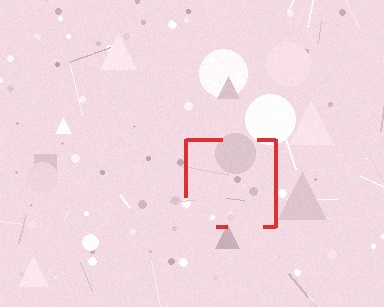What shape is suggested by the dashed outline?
The dashed outline suggests a square.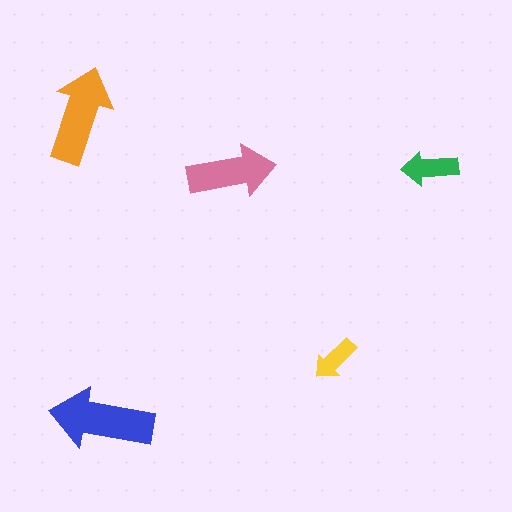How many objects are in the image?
There are 5 objects in the image.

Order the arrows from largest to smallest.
the blue one, the orange one, the pink one, the green one, the yellow one.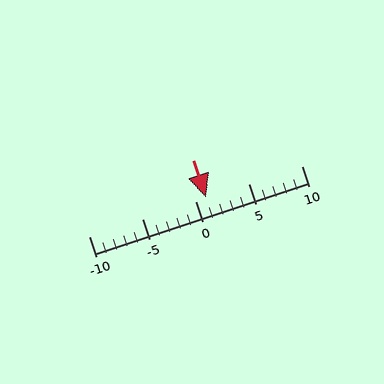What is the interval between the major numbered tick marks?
The major tick marks are spaced 5 units apart.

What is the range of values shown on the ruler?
The ruler shows values from -10 to 10.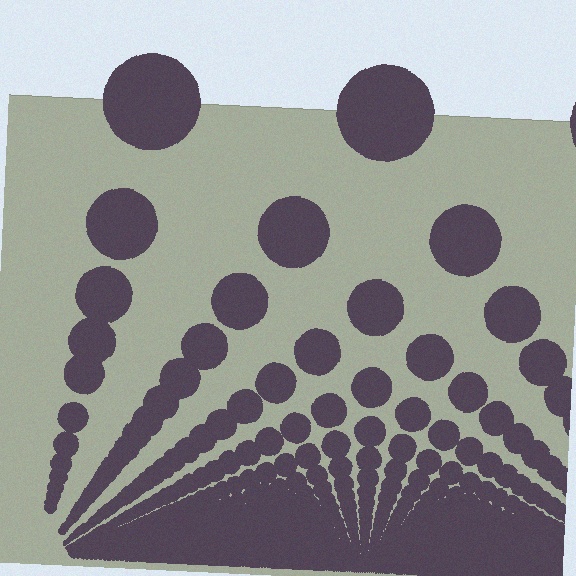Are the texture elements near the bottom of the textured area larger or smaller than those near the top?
Smaller. The gradient is inverted — elements near the bottom are smaller and denser.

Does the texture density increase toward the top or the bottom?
Density increases toward the bottom.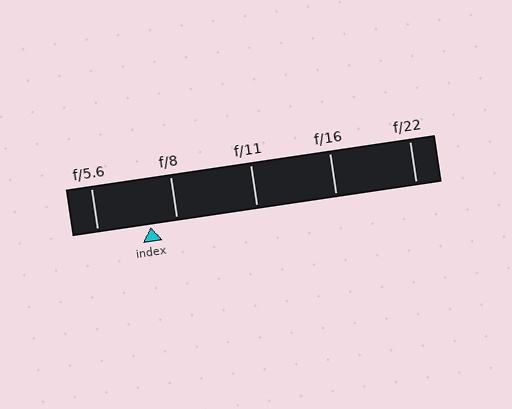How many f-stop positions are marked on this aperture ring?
There are 5 f-stop positions marked.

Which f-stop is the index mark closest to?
The index mark is closest to f/8.